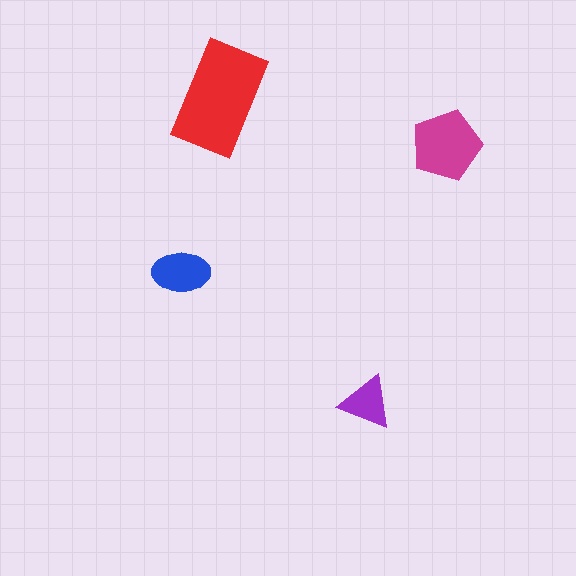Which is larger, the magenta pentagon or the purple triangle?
The magenta pentagon.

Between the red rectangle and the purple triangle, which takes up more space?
The red rectangle.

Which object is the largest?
The red rectangle.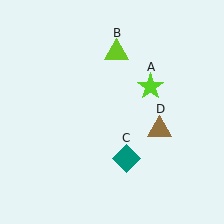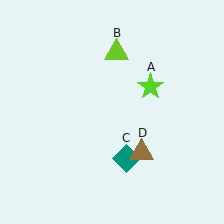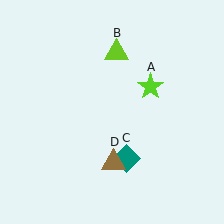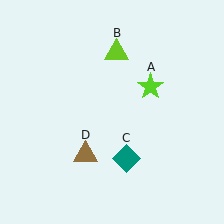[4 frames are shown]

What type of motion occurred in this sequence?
The brown triangle (object D) rotated clockwise around the center of the scene.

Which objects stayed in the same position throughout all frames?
Lime star (object A) and lime triangle (object B) and teal diamond (object C) remained stationary.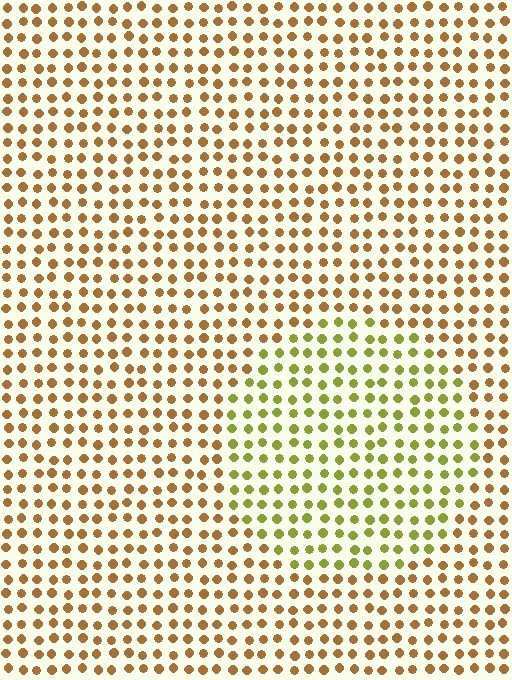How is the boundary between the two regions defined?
The boundary is defined purely by a slight shift in hue (about 43 degrees). Spacing, size, and orientation are identical on both sides.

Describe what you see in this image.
The image is filled with small brown elements in a uniform arrangement. A circle-shaped region is visible where the elements are tinted to a slightly different hue, forming a subtle color boundary.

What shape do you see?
I see a circle.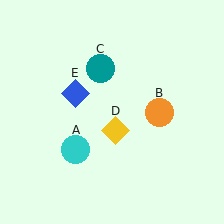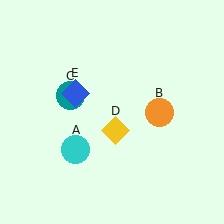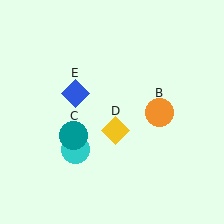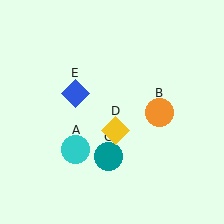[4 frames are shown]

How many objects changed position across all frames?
1 object changed position: teal circle (object C).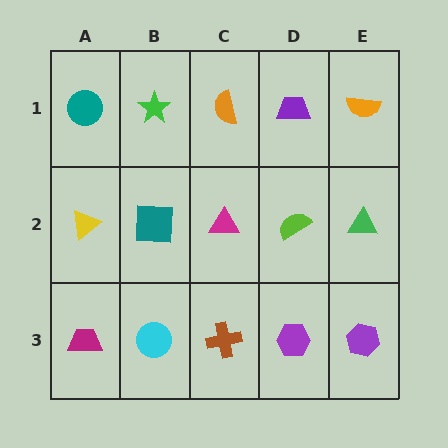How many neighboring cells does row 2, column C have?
4.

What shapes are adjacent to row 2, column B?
A green star (row 1, column B), a cyan circle (row 3, column B), a yellow triangle (row 2, column A), a magenta triangle (row 2, column C).